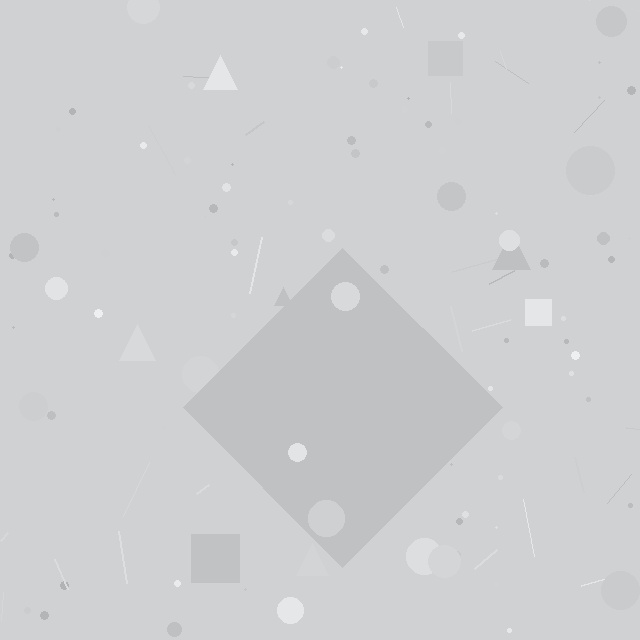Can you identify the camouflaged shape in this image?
The camouflaged shape is a diamond.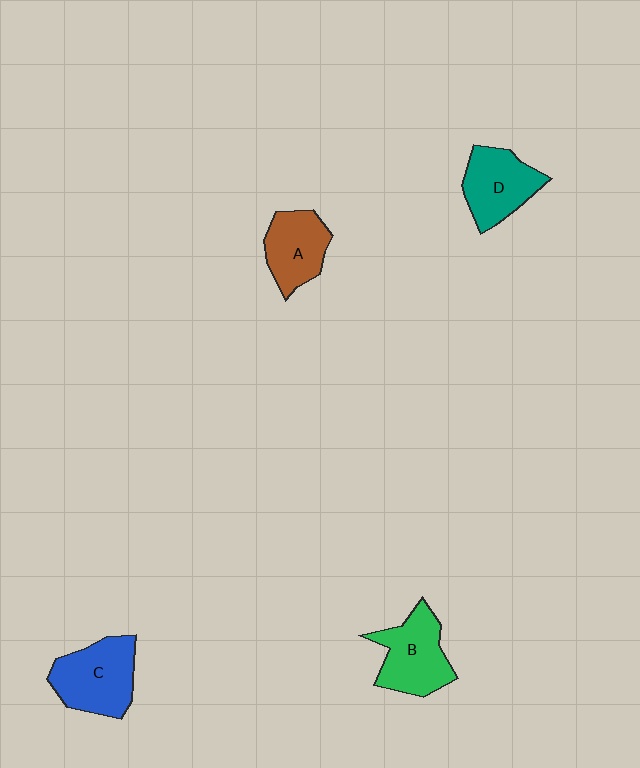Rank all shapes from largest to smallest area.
From largest to smallest: C (blue), B (green), D (teal), A (brown).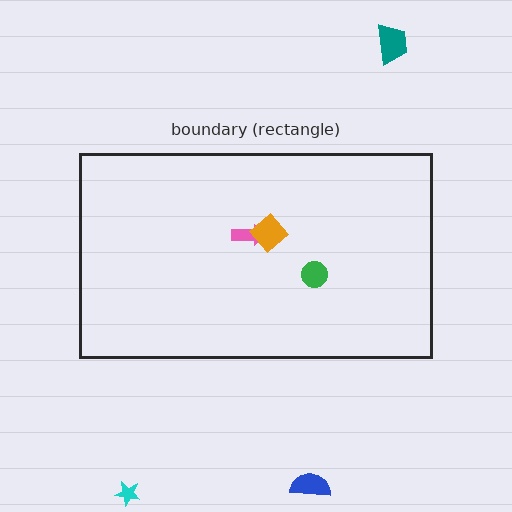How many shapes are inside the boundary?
3 inside, 3 outside.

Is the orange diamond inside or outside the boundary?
Inside.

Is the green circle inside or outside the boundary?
Inside.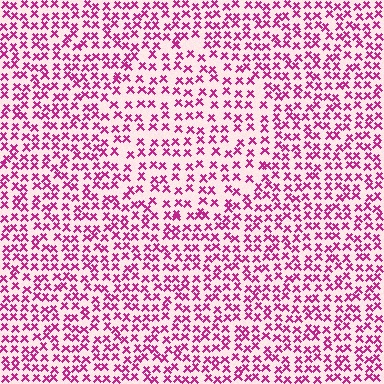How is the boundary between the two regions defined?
The boundary is defined by a change in element density (approximately 1.5x ratio). All elements are the same color, size, and shape.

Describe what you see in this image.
The image contains small magenta elements arranged at two different densities. A circle-shaped region is visible where the elements are less densely packed than the surrounding area.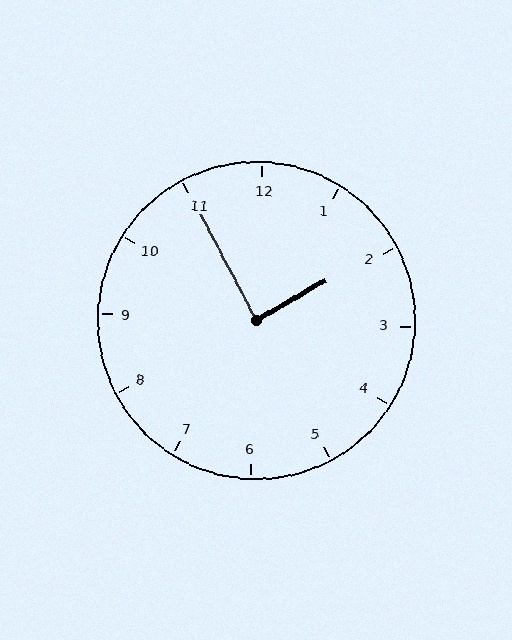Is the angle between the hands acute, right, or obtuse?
It is right.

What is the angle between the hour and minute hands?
Approximately 88 degrees.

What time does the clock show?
1:55.